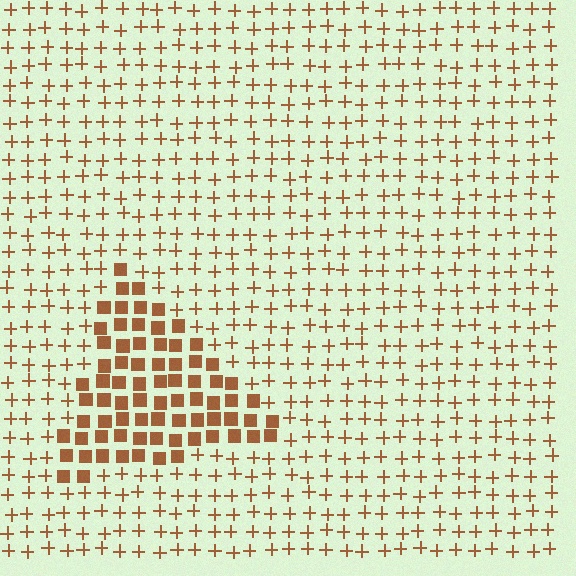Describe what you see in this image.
The image is filled with small brown elements arranged in a uniform grid. A triangle-shaped region contains squares, while the surrounding area contains plus signs. The boundary is defined purely by the change in element shape.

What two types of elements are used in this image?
The image uses squares inside the triangle region and plus signs outside it.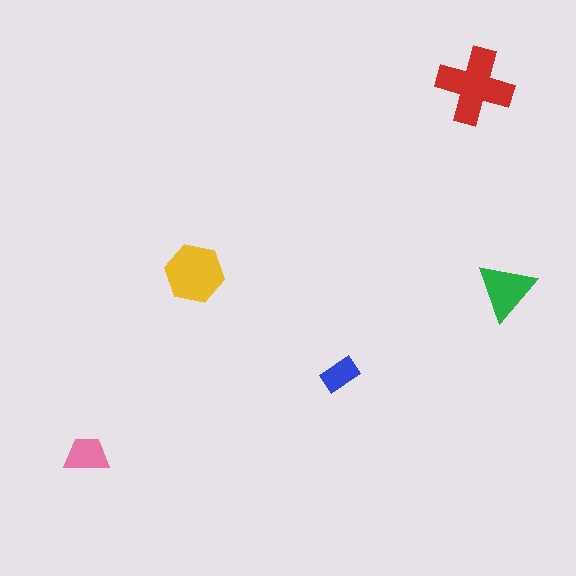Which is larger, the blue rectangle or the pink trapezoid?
The pink trapezoid.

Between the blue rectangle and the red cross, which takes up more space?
The red cross.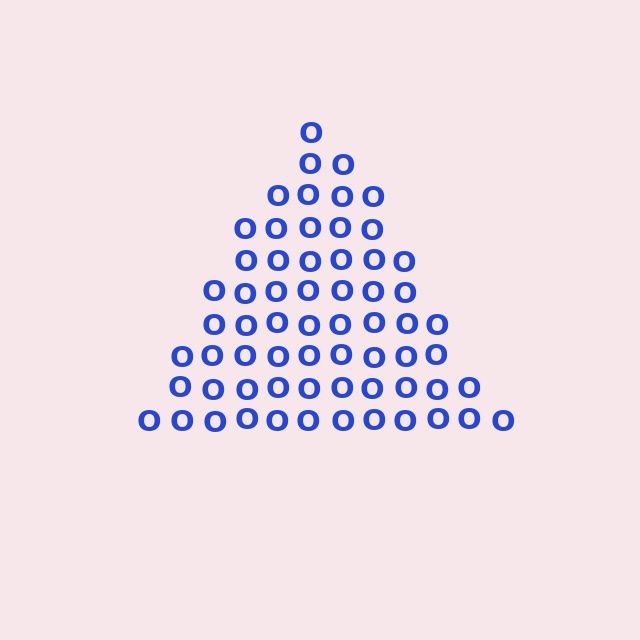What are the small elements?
The small elements are letter O's.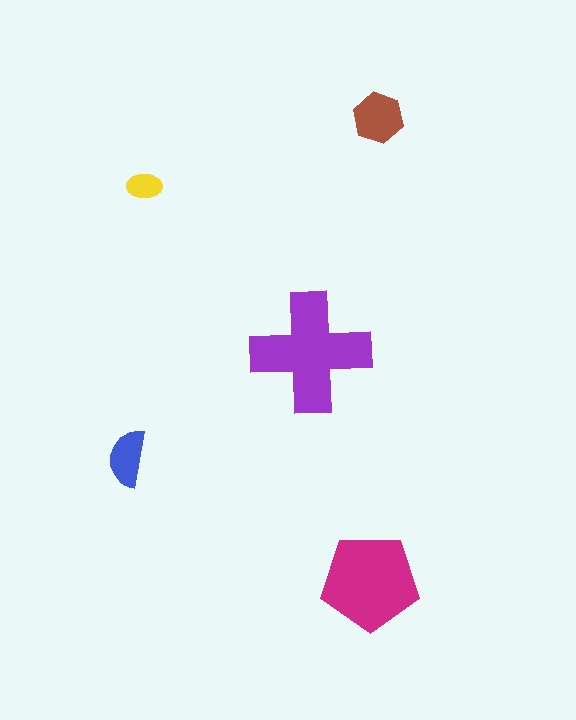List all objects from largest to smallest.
The purple cross, the magenta pentagon, the brown hexagon, the blue semicircle, the yellow ellipse.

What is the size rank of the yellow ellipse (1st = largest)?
5th.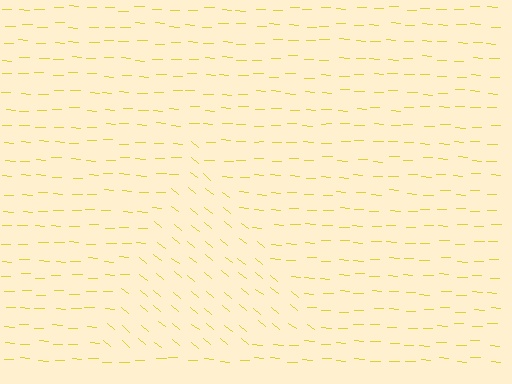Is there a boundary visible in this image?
Yes, there is a texture boundary formed by a change in line orientation.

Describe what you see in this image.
The image is filled with small yellow line segments. A triangle region in the image has lines oriented differently from the surrounding lines, creating a visible texture boundary.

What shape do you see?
I see a triangle.